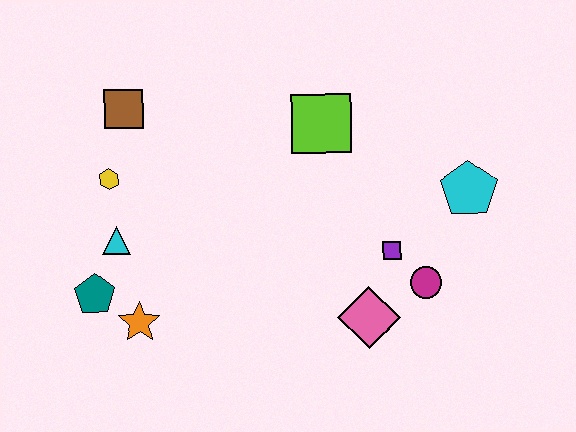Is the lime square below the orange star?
No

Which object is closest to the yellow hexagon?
The cyan triangle is closest to the yellow hexagon.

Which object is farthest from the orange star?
The cyan pentagon is farthest from the orange star.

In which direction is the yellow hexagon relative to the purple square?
The yellow hexagon is to the left of the purple square.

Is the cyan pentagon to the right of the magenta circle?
Yes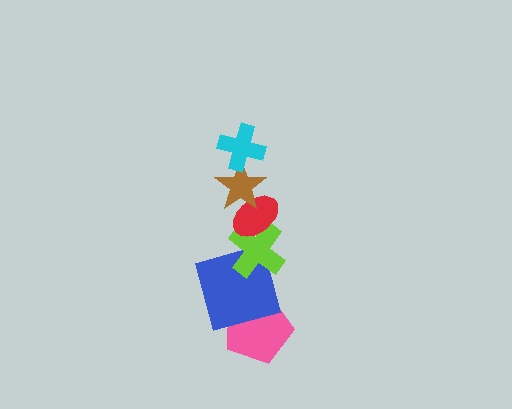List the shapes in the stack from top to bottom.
From top to bottom: the cyan cross, the brown star, the red ellipse, the lime cross, the blue square, the pink pentagon.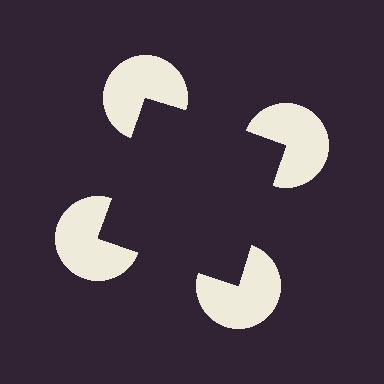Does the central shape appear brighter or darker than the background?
It typically appears slightly darker than the background, even though no actual brightness change is drawn.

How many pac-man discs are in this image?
There are 4 — one at each vertex of the illusory square.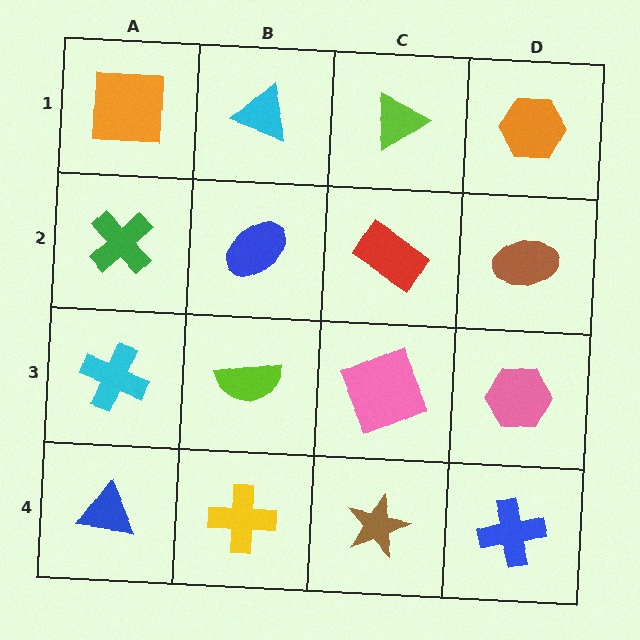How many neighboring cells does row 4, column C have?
3.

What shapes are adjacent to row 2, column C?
A lime triangle (row 1, column C), a pink square (row 3, column C), a blue ellipse (row 2, column B), a brown ellipse (row 2, column D).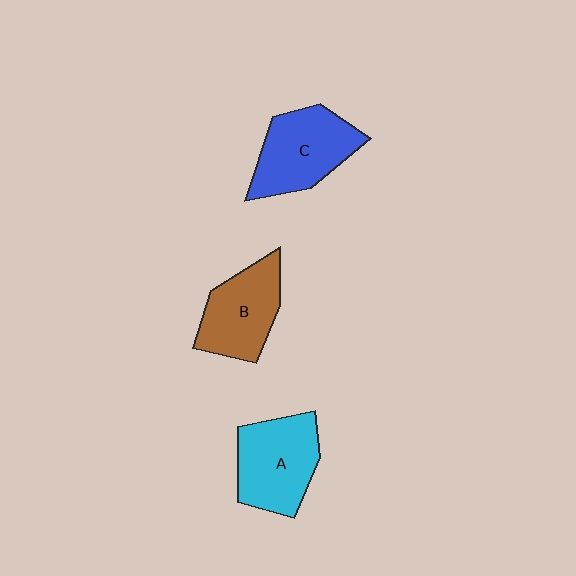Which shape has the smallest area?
Shape B (brown).